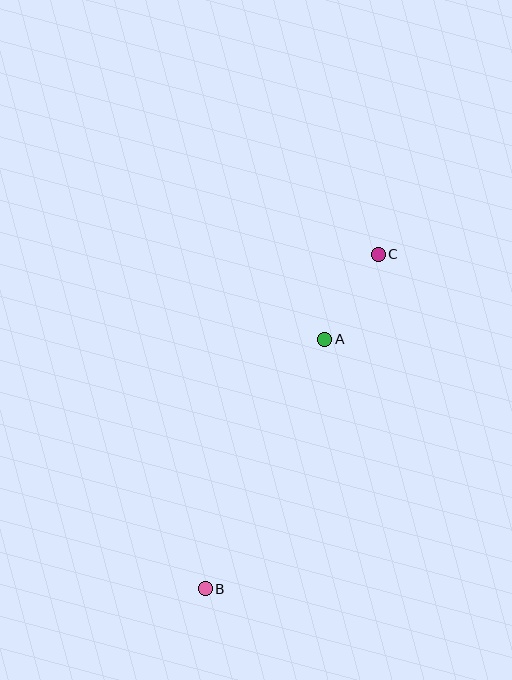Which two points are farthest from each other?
Points B and C are farthest from each other.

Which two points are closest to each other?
Points A and C are closest to each other.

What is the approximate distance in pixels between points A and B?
The distance between A and B is approximately 277 pixels.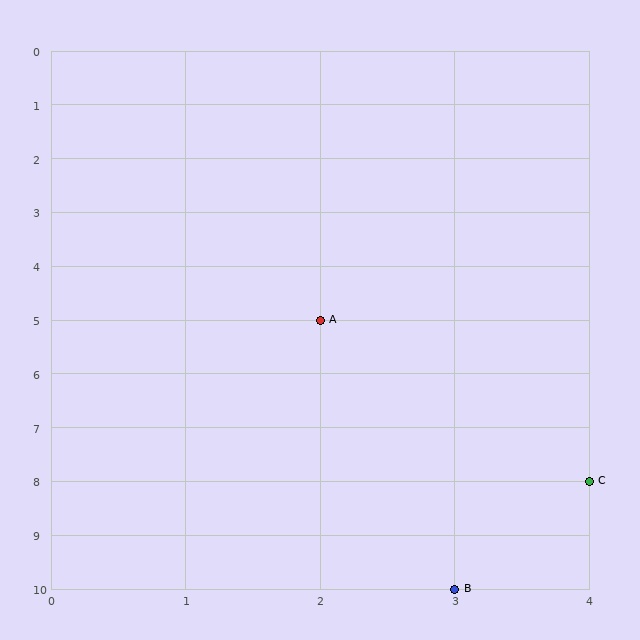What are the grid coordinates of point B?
Point B is at grid coordinates (3, 10).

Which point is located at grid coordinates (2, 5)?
Point A is at (2, 5).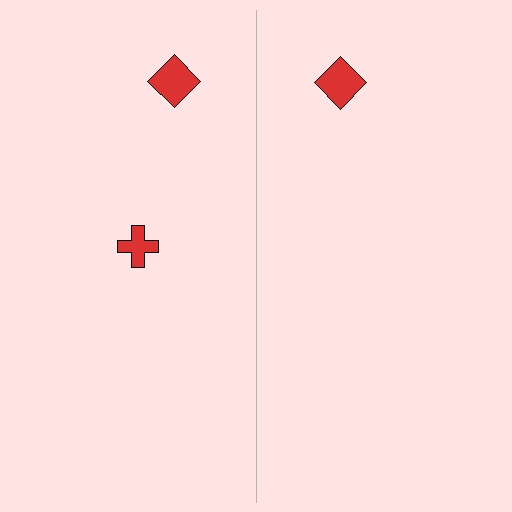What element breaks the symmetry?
A red cross is missing from the right side.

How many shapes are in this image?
There are 3 shapes in this image.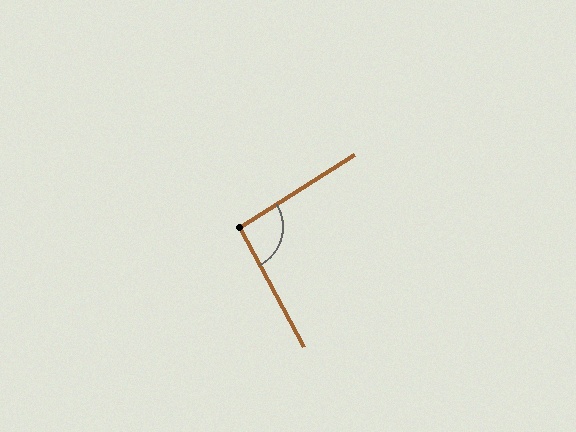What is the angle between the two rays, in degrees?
Approximately 95 degrees.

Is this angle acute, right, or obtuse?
It is approximately a right angle.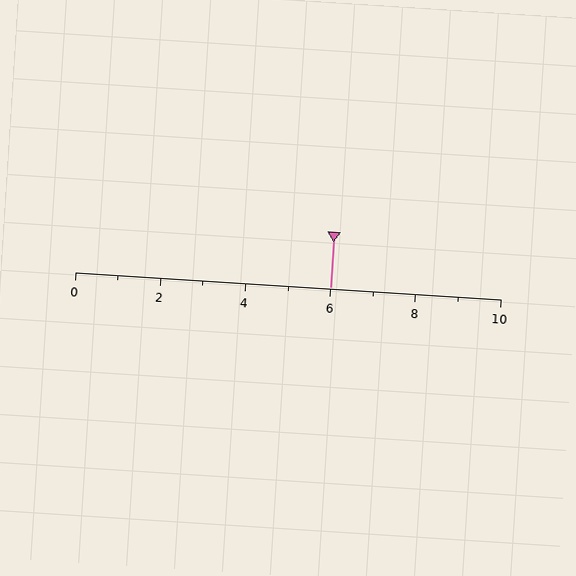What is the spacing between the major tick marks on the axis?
The major ticks are spaced 2 apart.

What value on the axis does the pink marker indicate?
The marker indicates approximately 6.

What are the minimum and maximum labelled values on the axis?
The axis runs from 0 to 10.